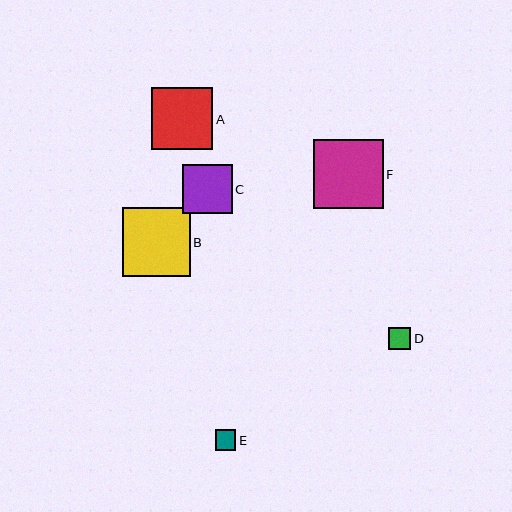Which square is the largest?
Square F is the largest with a size of approximately 70 pixels.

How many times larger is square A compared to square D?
Square A is approximately 2.8 times the size of square D.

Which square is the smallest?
Square E is the smallest with a size of approximately 21 pixels.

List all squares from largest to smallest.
From largest to smallest: F, B, A, C, D, E.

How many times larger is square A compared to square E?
Square A is approximately 3.0 times the size of square E.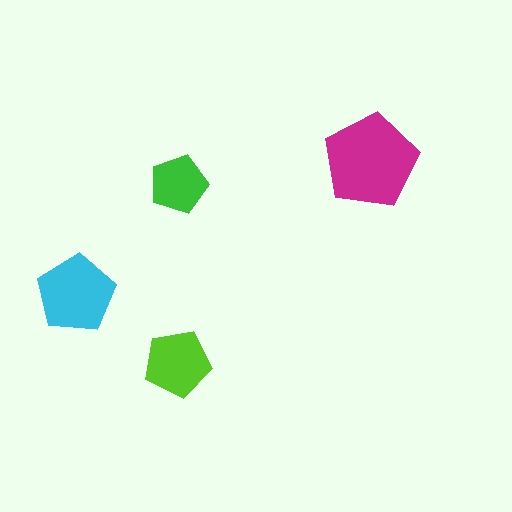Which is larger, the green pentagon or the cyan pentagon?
The cyan one.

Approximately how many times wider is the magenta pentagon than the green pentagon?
About 1.5 times wider.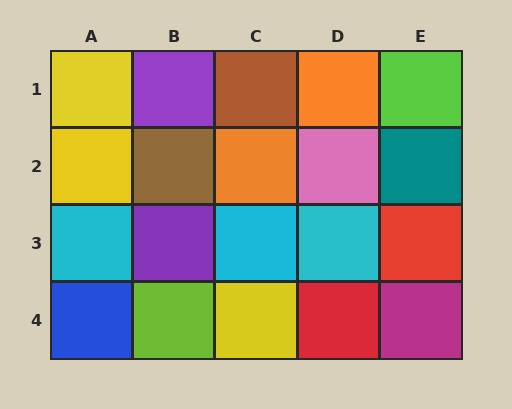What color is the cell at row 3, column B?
Purple.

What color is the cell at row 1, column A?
Yellow.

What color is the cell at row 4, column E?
Magenta.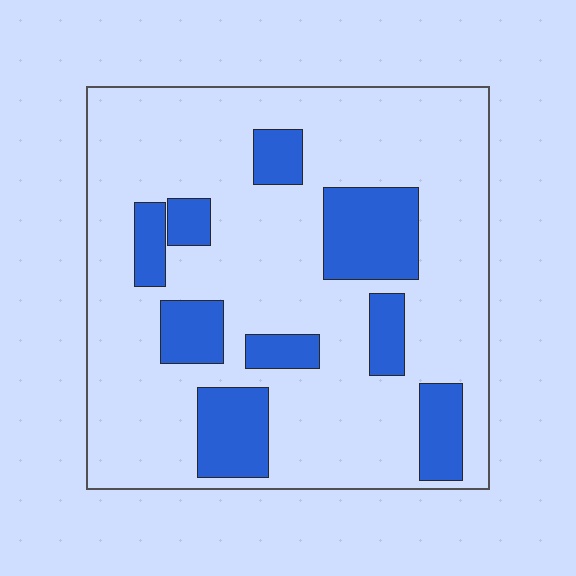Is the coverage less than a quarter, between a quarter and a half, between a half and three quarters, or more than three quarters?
Less than a quarter.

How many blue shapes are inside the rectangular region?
9.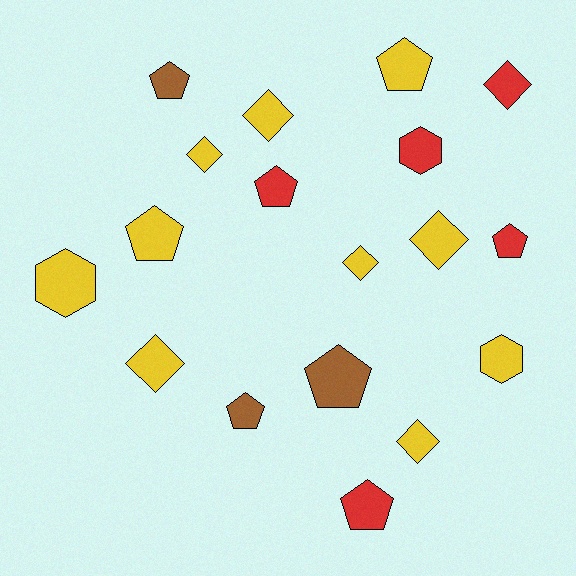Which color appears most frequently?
Yellow, with 10 objects.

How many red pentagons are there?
There are 3 red pentagons.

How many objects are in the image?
There are 18 objects.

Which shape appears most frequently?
Pentagon, with 8 objects.